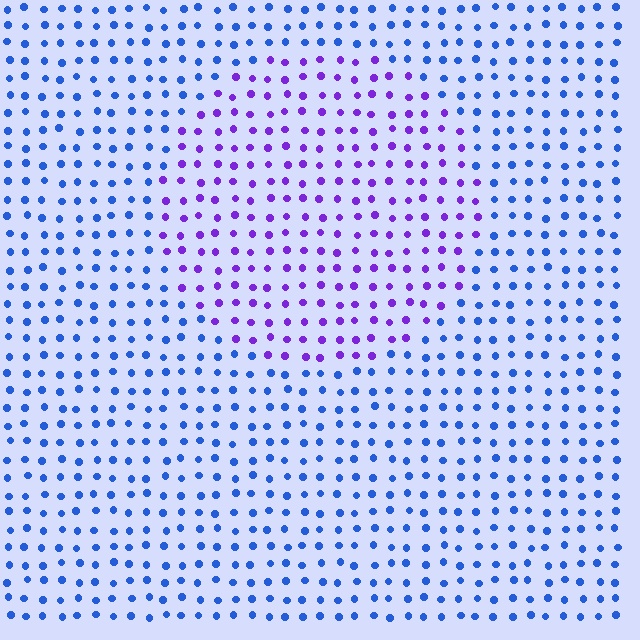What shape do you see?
I see a circle.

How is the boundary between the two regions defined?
The boundary is defined purely by a slight shift in hue (about 49 degrees). Spacing, size, and orientation are identical on both sides.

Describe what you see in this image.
The image is filled with small blue elements in a uniform arrangement. A circle-shaped region is visible where the elements are tinted to a slightly different hue, forming a subtle color boundary.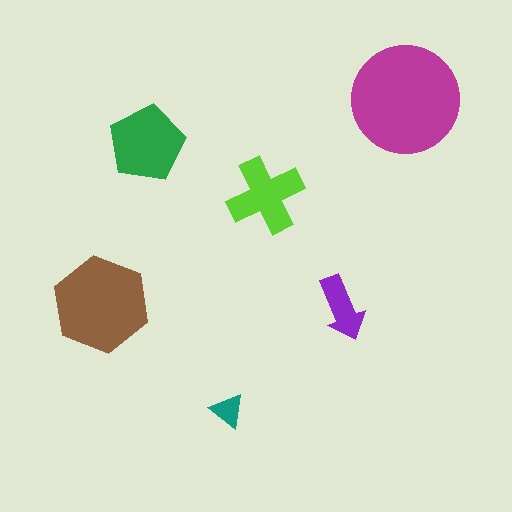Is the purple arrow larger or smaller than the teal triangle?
Larger.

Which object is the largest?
The magenta circle.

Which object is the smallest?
The teal triangle.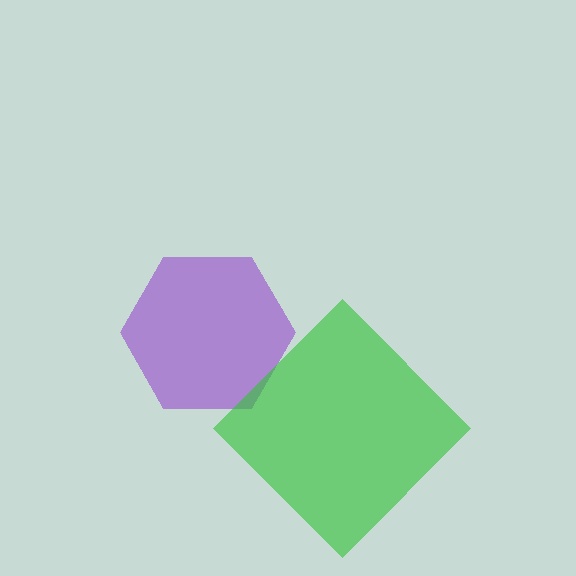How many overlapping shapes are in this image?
There are 2 overlapping shapes in the image.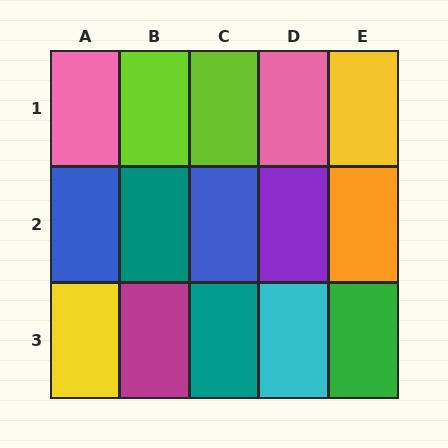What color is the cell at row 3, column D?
Cyan.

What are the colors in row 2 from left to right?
Blue, teal, blue, purple, orange.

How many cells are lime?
2 cells are lime.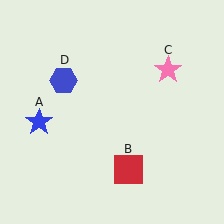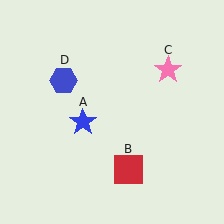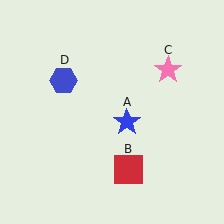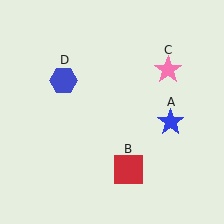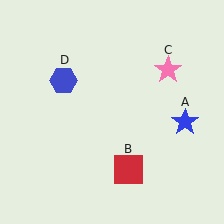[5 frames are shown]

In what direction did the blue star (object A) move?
The blue star (object A) moved right.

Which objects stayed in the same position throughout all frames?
Red square (object B) and pink star (object C) and blue hexagon (object D) remained stationary.